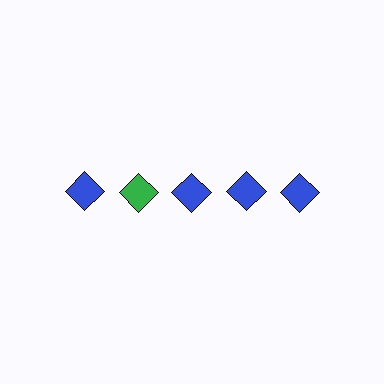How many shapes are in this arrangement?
There are 5 shapes arranged in a grid pattern.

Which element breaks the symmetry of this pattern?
The green diamond in the top row, second from left column breaks the symmetry. All other shapes are blue diamonds.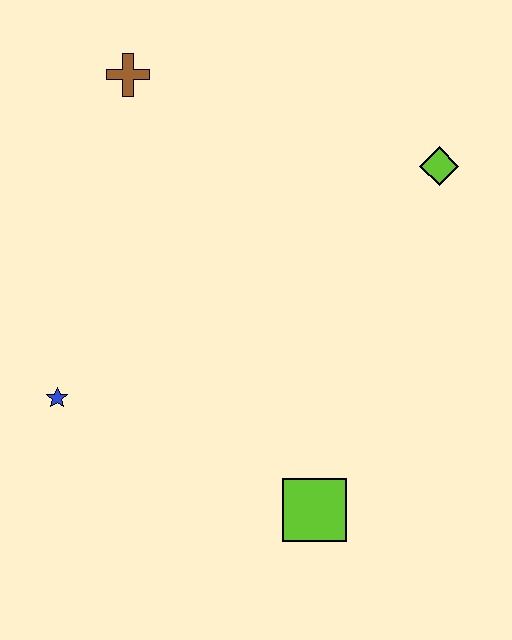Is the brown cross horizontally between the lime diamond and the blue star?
Yes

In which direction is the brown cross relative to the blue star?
The brown cross is above the blue star.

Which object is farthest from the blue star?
The lime diamond is farthest from the blue star.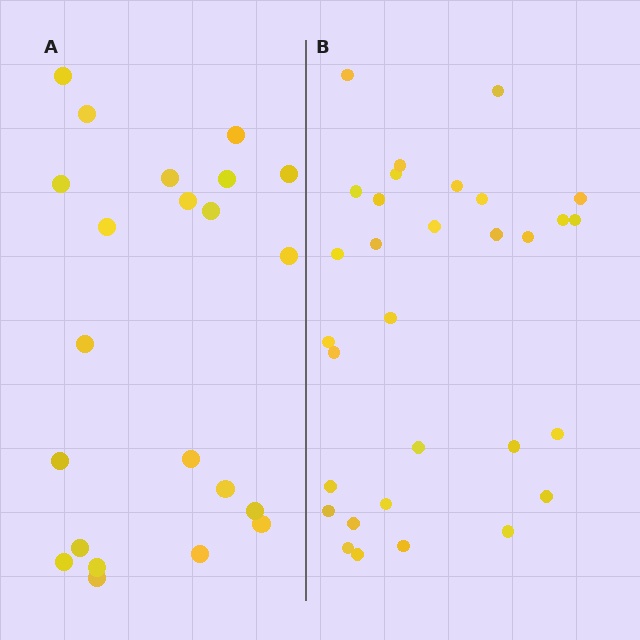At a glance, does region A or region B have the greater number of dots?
Region B (the right region) has more dots.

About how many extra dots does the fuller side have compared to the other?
Region B has roughly 8 or so more dots than region A.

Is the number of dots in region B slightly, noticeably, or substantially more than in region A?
Region B has noticeably more, but not dramatically so. The ratio is roughly 1.4 to 1.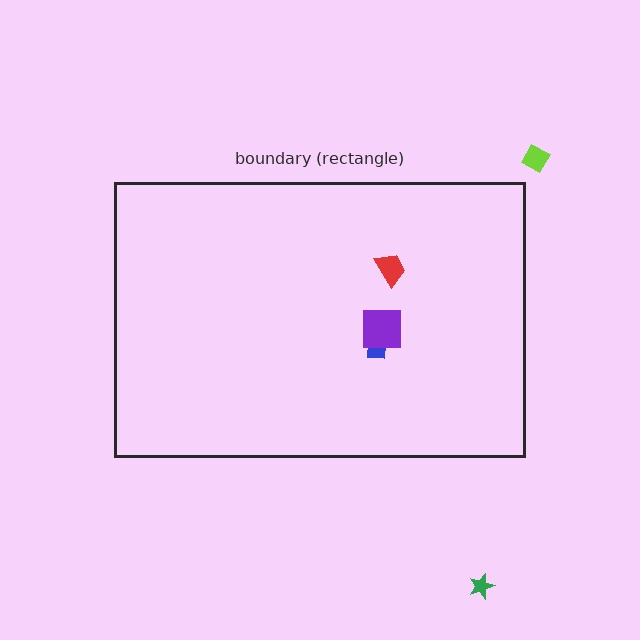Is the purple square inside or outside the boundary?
Inside.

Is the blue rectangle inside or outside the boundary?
Inside.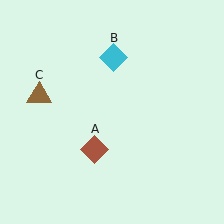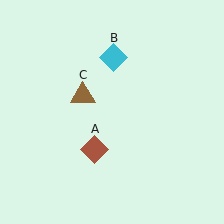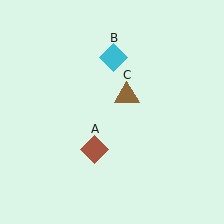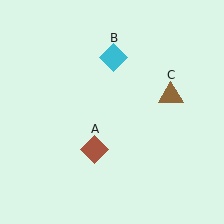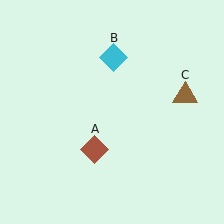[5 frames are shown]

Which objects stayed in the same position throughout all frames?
Brown diamond (object A) and cyan diamond (object B) remained stationary.